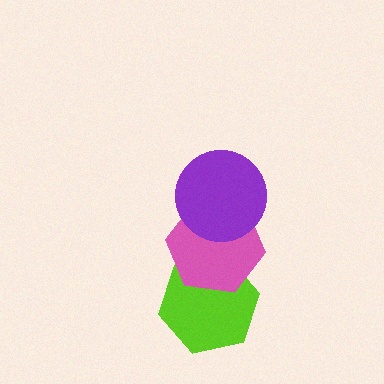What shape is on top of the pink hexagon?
The purple circle is on top of the pink hexagon.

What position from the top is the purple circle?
The purple circle is 1st from the top.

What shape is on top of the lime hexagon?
The pink hexagon is on top of the lime hexagon.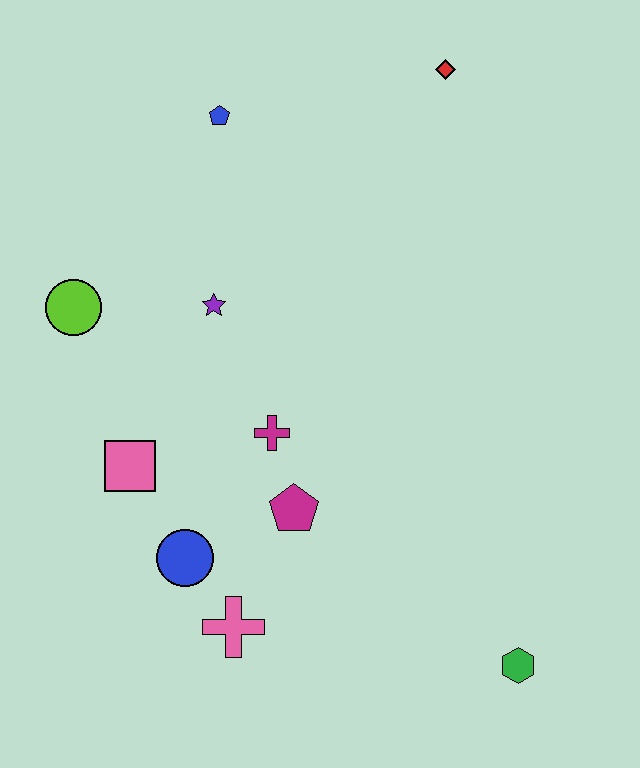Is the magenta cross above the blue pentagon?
No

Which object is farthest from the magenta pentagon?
The red diamond is farthest from the magenta pentagon.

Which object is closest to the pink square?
The blue circle is closest to the pink square.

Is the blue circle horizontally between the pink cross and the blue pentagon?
No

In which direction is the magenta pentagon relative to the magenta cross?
The magenta pentagon is below the magenta cross.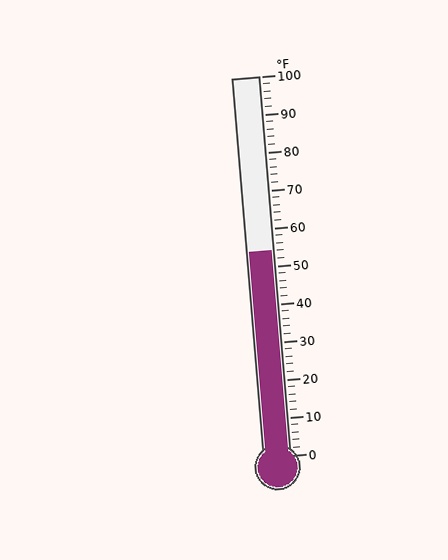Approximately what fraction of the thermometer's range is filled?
The thermometer is filled to approximately 55% of its range.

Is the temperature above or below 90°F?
The temperature is below 90°F.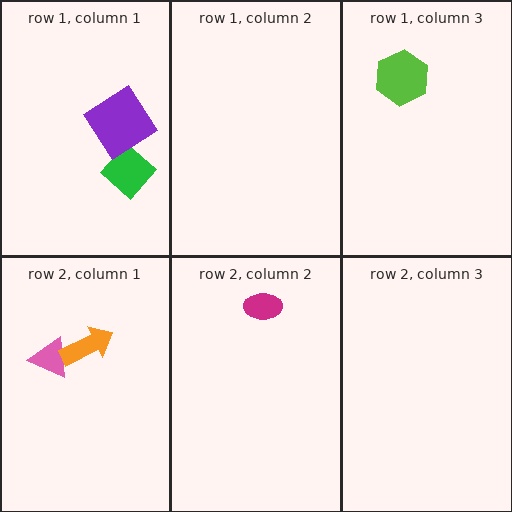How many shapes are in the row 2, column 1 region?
2.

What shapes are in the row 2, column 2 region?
The magenta ellipse.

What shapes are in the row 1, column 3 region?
The lime hexagon.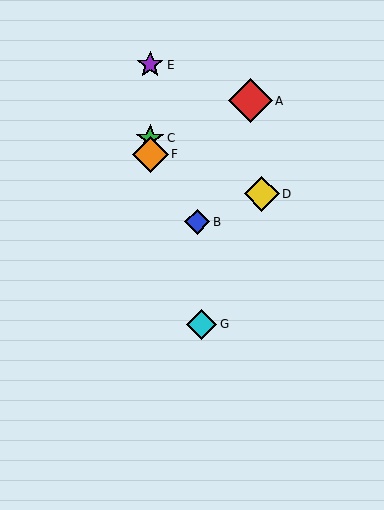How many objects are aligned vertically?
3 objects (C, E, F) are aligned vertically.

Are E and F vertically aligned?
Yes, both are at x≈150.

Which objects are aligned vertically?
Objects C, E, F are aligned vertically.